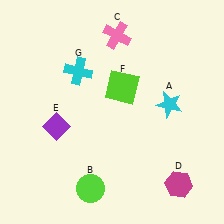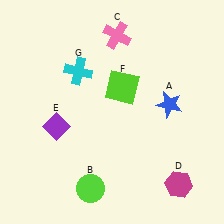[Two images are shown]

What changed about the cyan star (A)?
In Image 1, A is cyan. In Image 2, it changed to blue.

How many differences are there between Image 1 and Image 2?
There is 1 difference between the two images.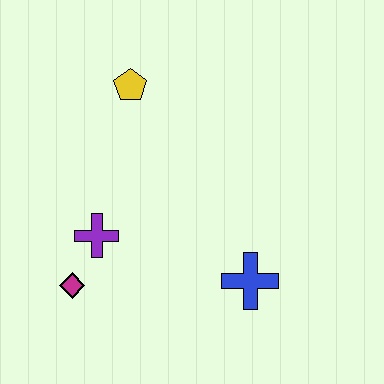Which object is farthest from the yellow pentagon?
The blue cross is farthest from the yellow pentagon.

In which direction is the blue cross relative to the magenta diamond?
The blue cross is to the right of the magenta diamond.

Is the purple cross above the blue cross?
Yes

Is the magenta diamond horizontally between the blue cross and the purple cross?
No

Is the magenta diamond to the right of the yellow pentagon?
No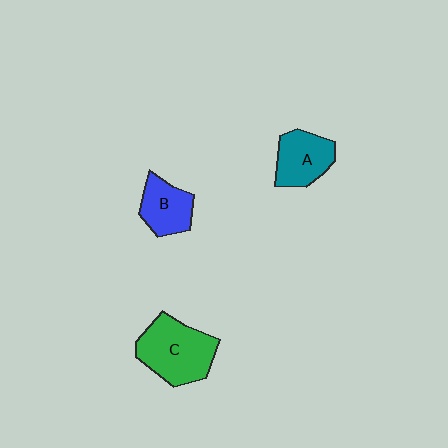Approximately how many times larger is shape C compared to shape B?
Approximately 1.7 times.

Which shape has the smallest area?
Shape B (blue).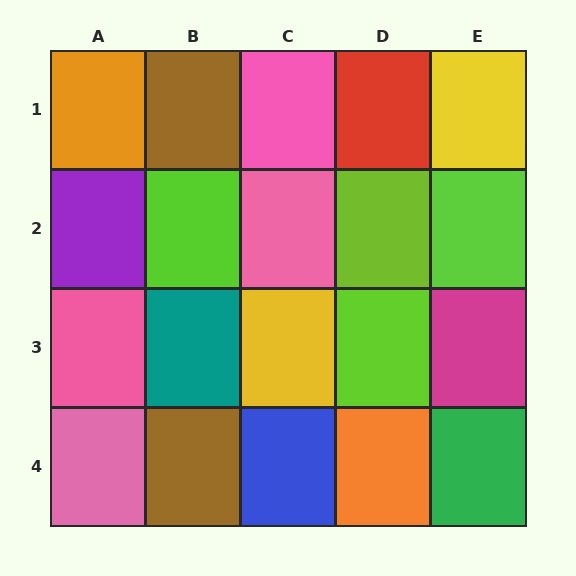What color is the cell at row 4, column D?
Orange.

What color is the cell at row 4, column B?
Brown.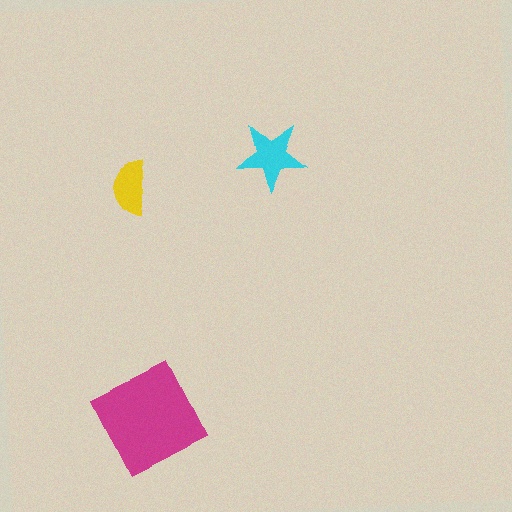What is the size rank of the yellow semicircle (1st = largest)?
3rd.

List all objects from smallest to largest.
The yellow semicircle, the cyan star, the magenta square.